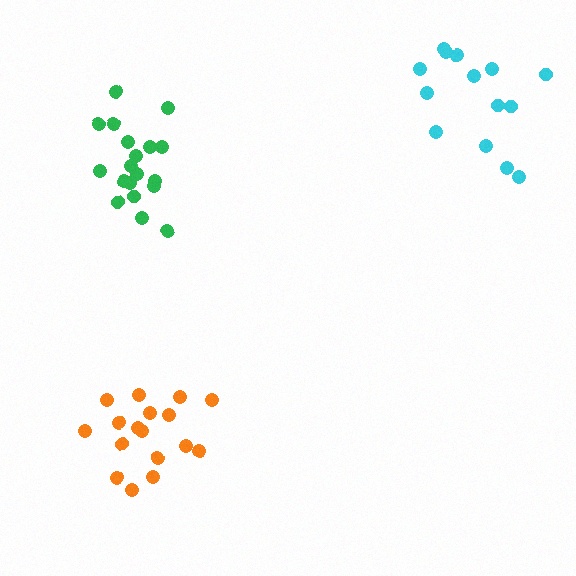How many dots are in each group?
Group 1: 14 dots, Group 2: 19 dots, Group 3: 17 dots (50 total).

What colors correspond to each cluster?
The clusters are colored: cyan, green, orange.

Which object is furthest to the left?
The orange cluster is leftmost.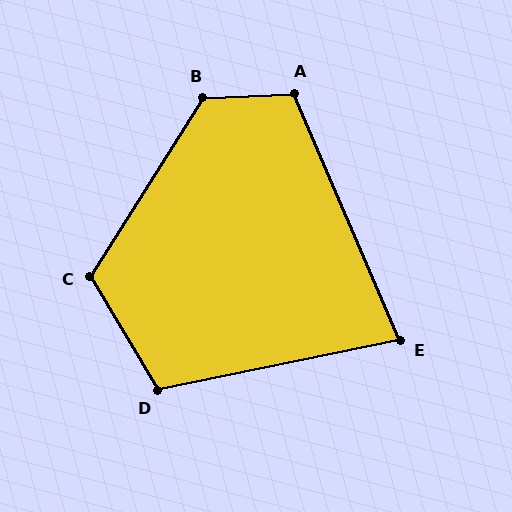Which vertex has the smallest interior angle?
E, at approximately 79 degrees.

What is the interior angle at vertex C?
Approximately 117 degrees (obtuse).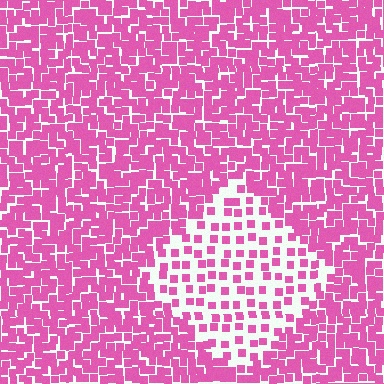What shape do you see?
I see a diamond.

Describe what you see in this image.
The image contains small pink elements arranged at two different densities. A diamond-shaped region is visible where the elements are less densely packed than the surrounding area.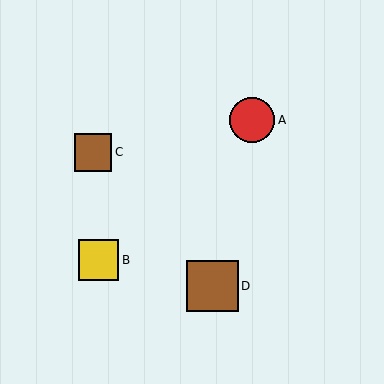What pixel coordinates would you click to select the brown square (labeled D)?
Click at (213, 286) to select the brown square D.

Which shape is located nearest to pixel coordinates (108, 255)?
The yellow square (labeled B) at (98, 260) is nearest to that location.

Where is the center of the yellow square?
The center of the yellow square is at (98, 260).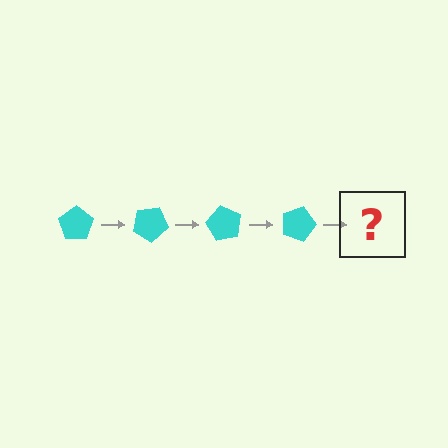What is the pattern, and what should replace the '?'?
The pattern is that the pentagon rotates 30 degrees each step. The '?' should be a cyan pentagon rotated 120 degrees.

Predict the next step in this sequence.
The next step is a cyan pentagon rotated 120 degrees.